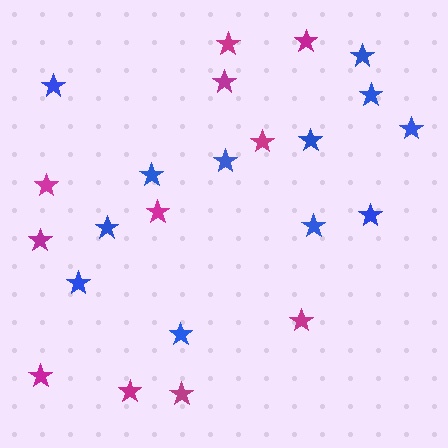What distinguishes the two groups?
There are 2 groups: one group of blue stars (12) and one group of magenta stars (11).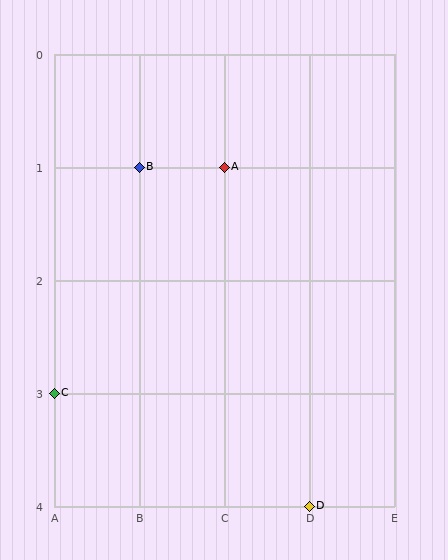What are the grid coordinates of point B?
Point B is at grid coordinates (B, 1).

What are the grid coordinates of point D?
Point D is at grid coordinates (D, 4).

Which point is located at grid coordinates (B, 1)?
Point B is at (B, 1).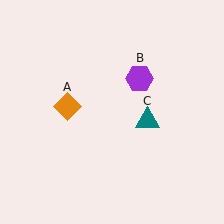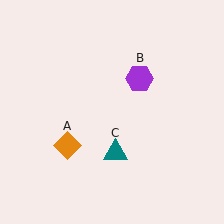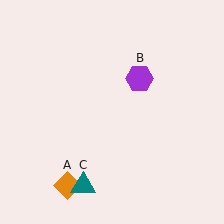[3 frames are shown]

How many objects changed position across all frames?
2 objects changed position: orange diamond (object A), teal triangle (object C).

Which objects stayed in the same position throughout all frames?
Purple hexagon (object B) remained stationary.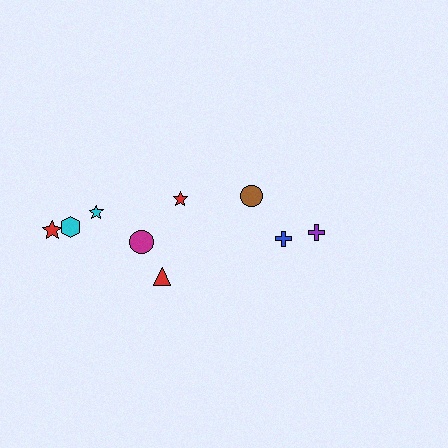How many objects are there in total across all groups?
There are 9 objects.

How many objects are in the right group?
There are 3 objects.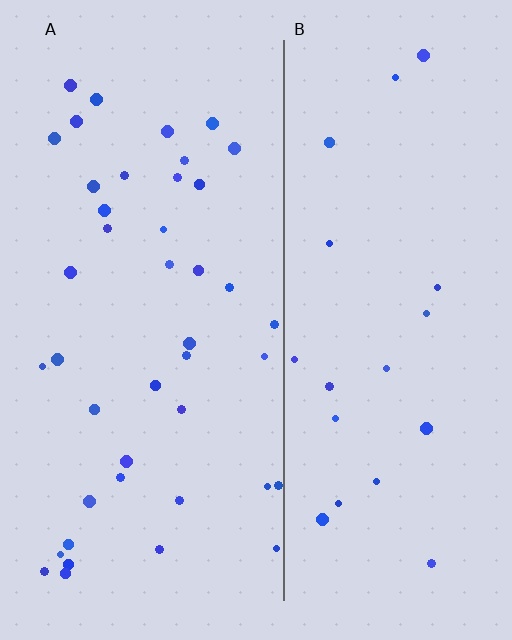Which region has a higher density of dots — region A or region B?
A (the left).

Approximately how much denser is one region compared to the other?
Approximately 2.1× — region A over region B.